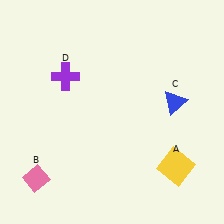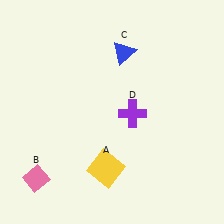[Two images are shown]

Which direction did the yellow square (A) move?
The yellow square (A) moved left.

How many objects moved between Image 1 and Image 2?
3 objects moved between the two images.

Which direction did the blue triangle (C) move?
The blue triangle (C) moved left.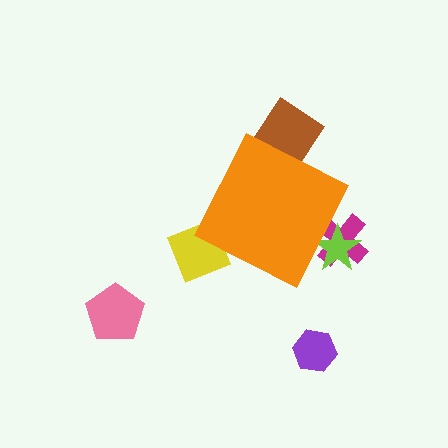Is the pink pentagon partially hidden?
No, the pink pentagon is fully visible.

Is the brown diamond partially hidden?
Yes, the brown diamond is partially hidden behind the orange diamond.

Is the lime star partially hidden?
Yes, the lime star is partially hidden behind the orange diamond.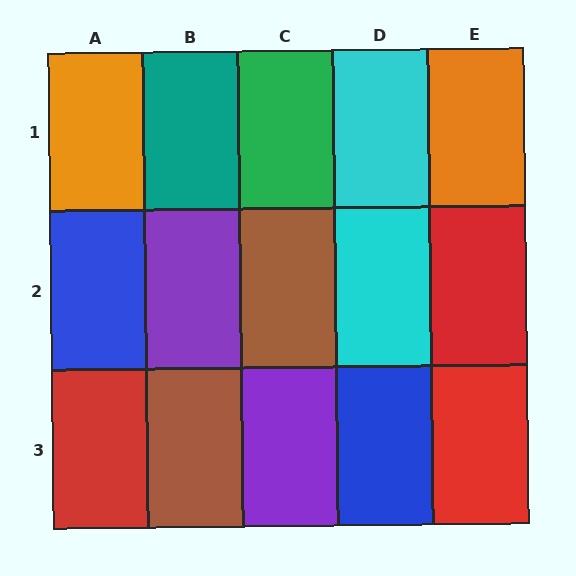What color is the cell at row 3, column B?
Brown.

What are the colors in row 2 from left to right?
Blue, purple, brown, cyan, red.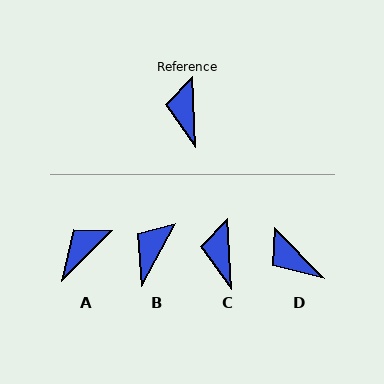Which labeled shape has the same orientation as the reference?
C.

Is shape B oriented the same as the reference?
No, it is off by about 30 degrees.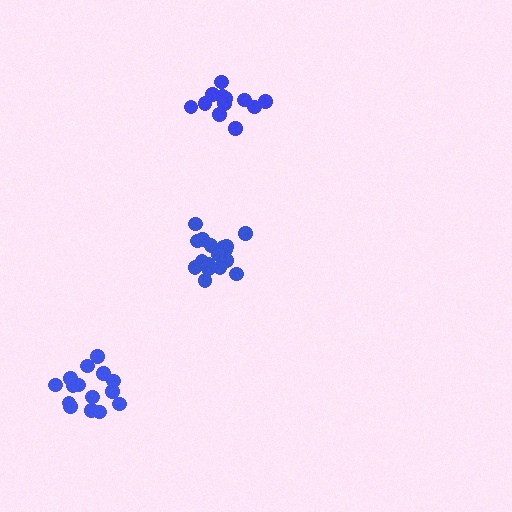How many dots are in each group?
Group 1: 17 dots, Group 2: 13 dots, Group 3: 15 dots (45 total).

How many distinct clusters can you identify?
There are 3 distinct clusters.